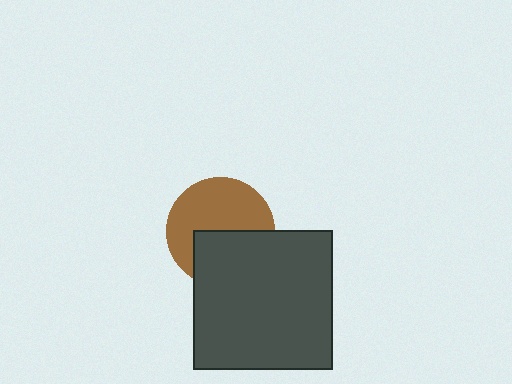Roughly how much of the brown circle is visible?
About half of it is visible (roughly 58%).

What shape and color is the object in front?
The object in front is a dark gray square.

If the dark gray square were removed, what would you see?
You would see the complete brown circle.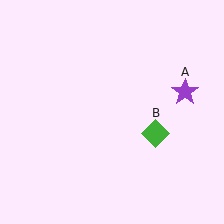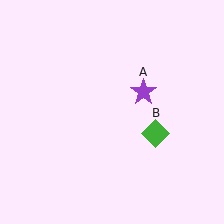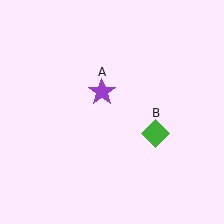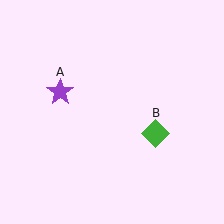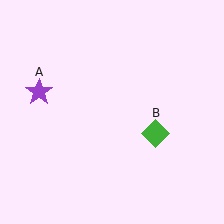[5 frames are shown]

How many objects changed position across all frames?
1 object changed position: purple star (object A).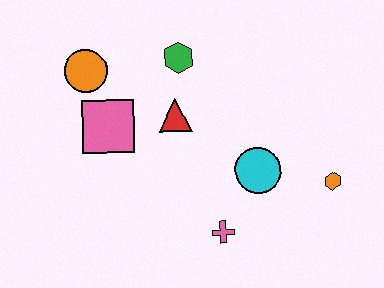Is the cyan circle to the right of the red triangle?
Yes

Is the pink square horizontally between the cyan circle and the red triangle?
No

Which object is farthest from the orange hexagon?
The orange circle is farthest from the orange hexagon.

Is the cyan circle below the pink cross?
No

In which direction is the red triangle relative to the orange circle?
The red triangle is to the right of the orange circle.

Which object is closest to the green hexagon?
The red triangle is closest to the green hexagon.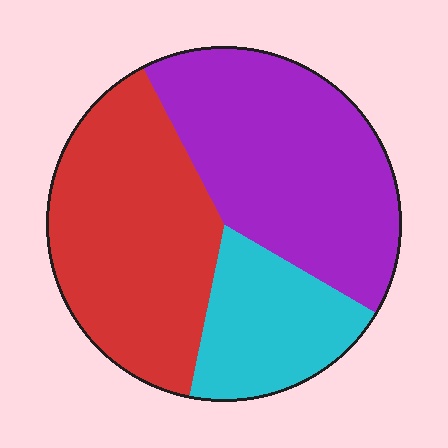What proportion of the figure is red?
Red takes up between a quarter and a half of the figure.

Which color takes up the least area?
Cyan, at roughly 20%.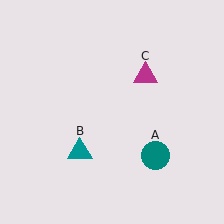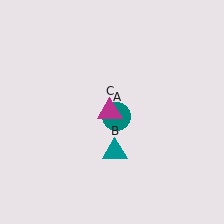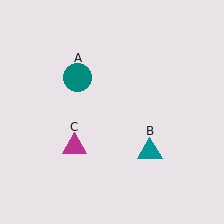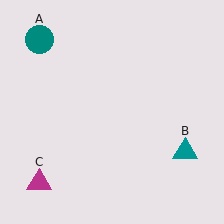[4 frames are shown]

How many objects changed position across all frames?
3 objects changed position: teal circle (object A), teal triangle (object B), magenta triangle (object C).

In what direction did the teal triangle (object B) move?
The teal triangle (object B) moved right.